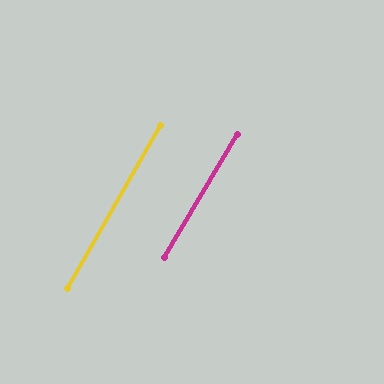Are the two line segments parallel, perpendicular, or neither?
Parallel — their directions differ by only 0.5°.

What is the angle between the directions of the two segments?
Approximately 0 degrees.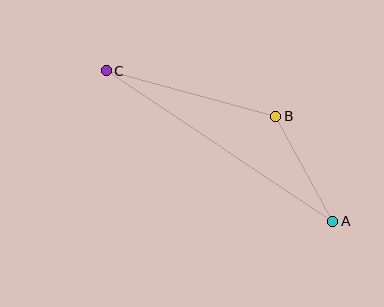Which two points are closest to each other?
Points A and B are closest to each other.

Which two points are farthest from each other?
Points A and C are farthest from each other.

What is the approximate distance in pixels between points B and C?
The distance between B and C is approximately 175 pixels.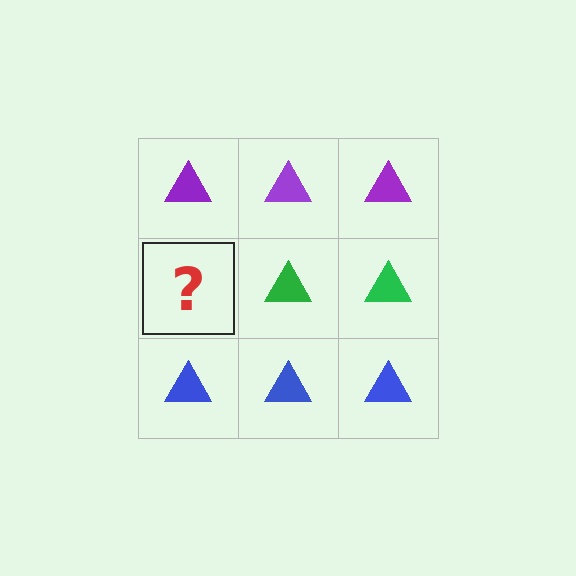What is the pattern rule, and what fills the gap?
The rule is that each row has a consistent color. The gap should be filled with a green triangle.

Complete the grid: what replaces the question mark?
The question mark should be replaced with a green triangle.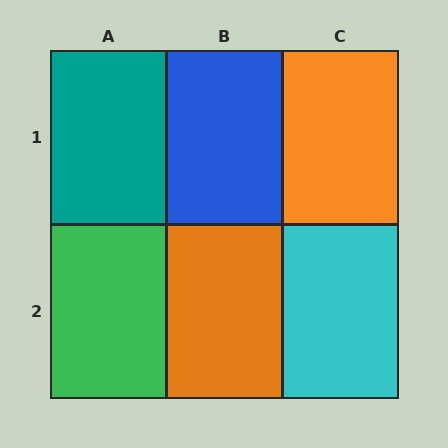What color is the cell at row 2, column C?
Cyan.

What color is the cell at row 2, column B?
Orange.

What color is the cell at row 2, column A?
Green.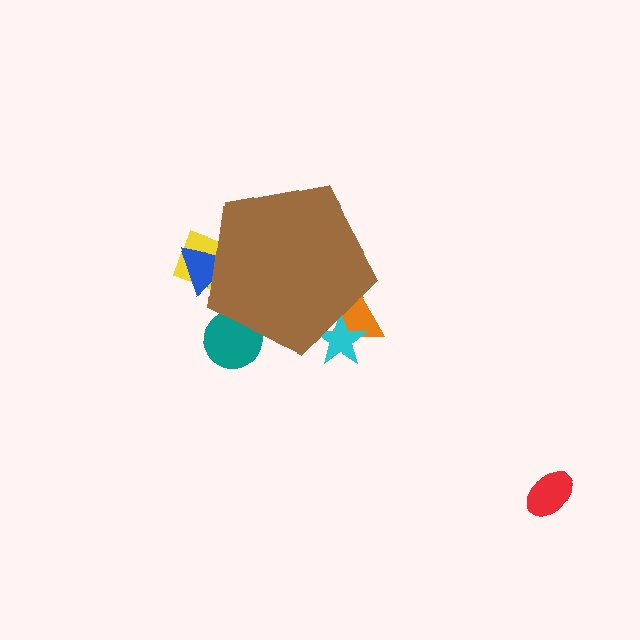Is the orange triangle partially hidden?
Yes, the orange triangle is partially hidden behind the brown pentagon.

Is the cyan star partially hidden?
Yes, the cyan star is partially hidden behind the brown pentagon.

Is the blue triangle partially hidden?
Yes, the blue triangle is partially hidden behind the brown pentagon.